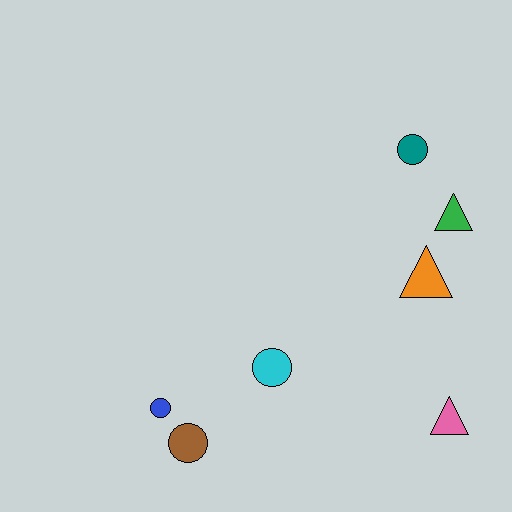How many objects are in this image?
There are 7 objects.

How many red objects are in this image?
There are no red objects.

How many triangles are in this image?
There are 3 triangles.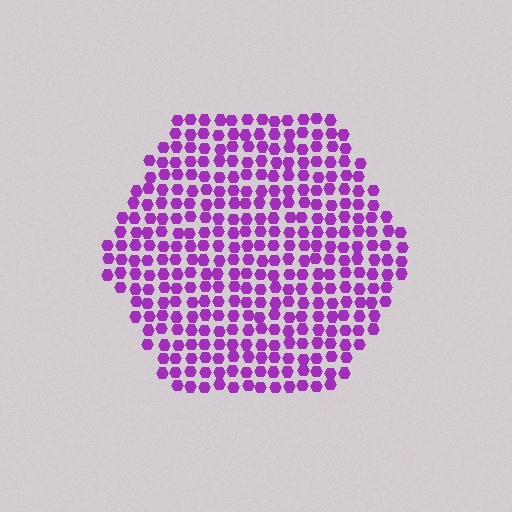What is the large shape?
The large shape is a hexagon.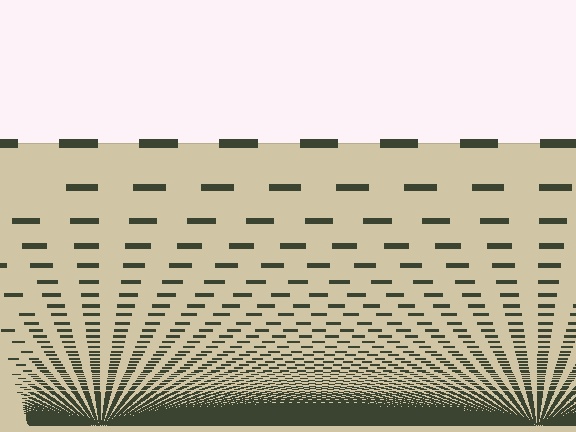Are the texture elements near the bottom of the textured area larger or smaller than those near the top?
Smaller. The gradient is inverted — elements near the bottom are smaller and denser.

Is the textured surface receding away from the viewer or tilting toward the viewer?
The surface appears to tilt toward the viewer. Texture elements get larger and sparser toward the top.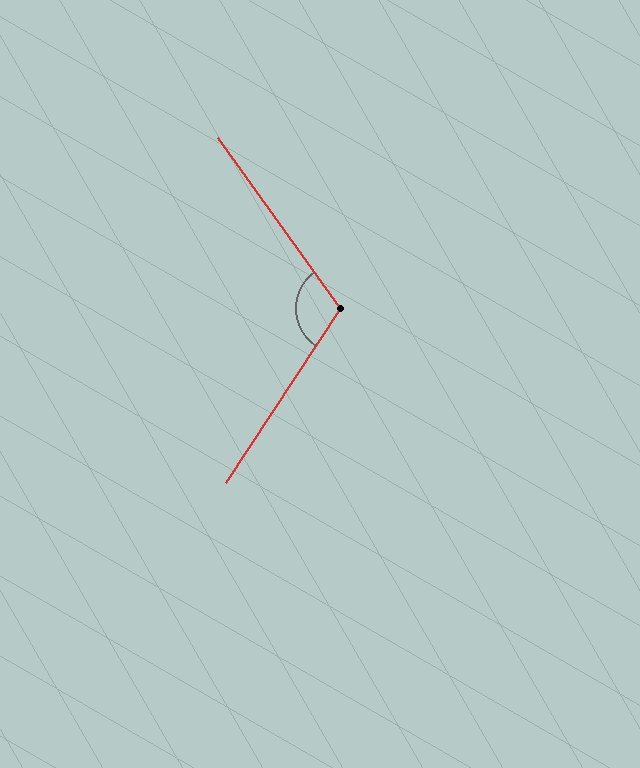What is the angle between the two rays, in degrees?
Approximately 111 degrees.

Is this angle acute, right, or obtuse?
It is obtuse.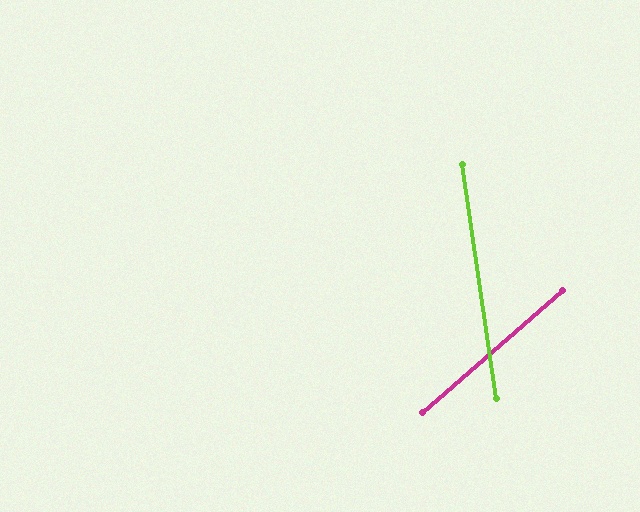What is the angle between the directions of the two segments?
Approximately 57 degrees.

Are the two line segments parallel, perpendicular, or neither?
Neither parallel nor perpendicular — they differ by about 57°.